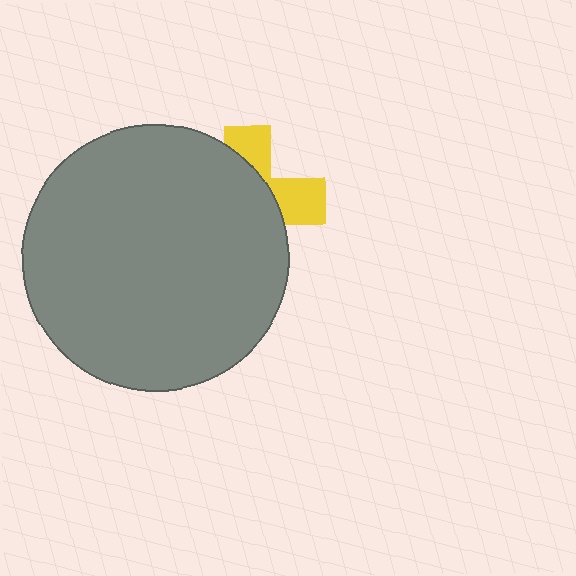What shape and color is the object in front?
The object in front is a gray circle.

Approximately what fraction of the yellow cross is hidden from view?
Roughly 67% of the yellow cross is hidden behind the gray circle.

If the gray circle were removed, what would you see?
You would see the complete yellow cross.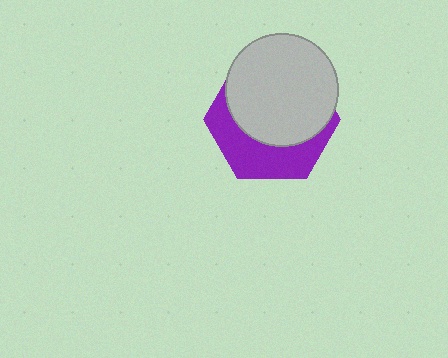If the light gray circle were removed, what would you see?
You would see the complete purple hexagon.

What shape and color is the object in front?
The object in front is a light gray circle.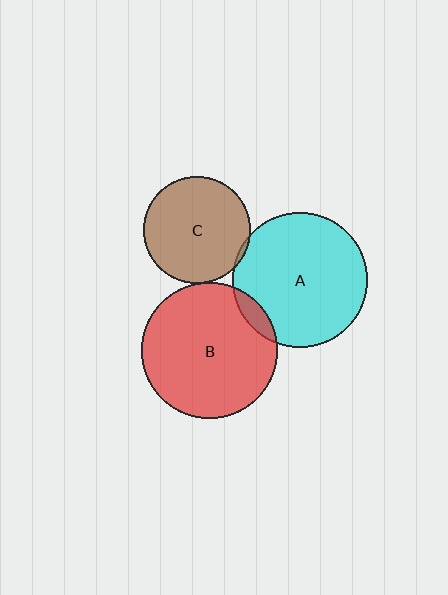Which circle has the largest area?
Circle B (red).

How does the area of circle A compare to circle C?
Approximately 1.6 times.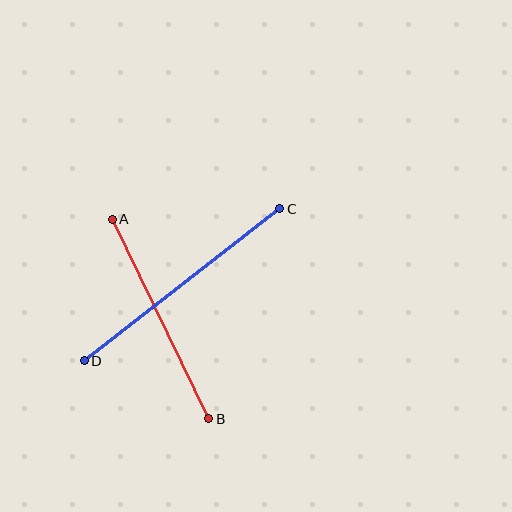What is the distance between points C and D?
The distance is approximately 247 pixels.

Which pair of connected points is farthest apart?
Points C and D are farthest apart.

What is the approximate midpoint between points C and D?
The midpoint is at approximately (182, 285) pixels.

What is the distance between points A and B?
The distance is approximately 222 pixels.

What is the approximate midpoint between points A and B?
The midpoint is at approximately (161, 319) pixels.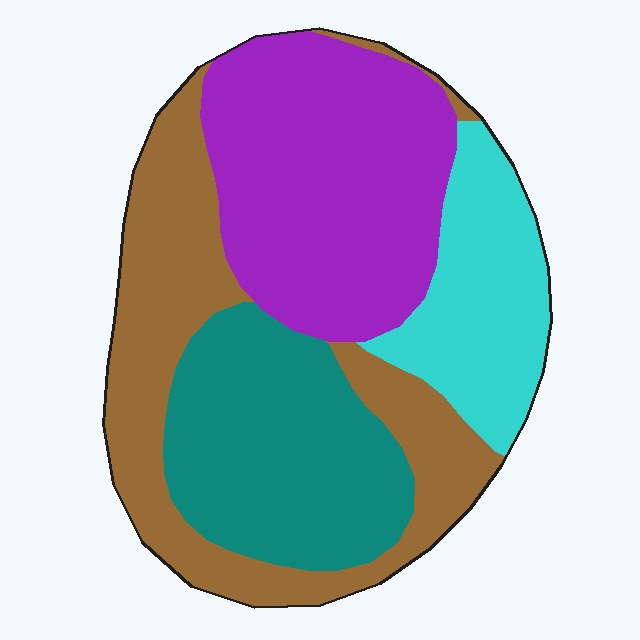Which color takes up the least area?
Cyan, at roughly 15%.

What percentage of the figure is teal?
Teal takes up about one quarter (1/4) of the figure.